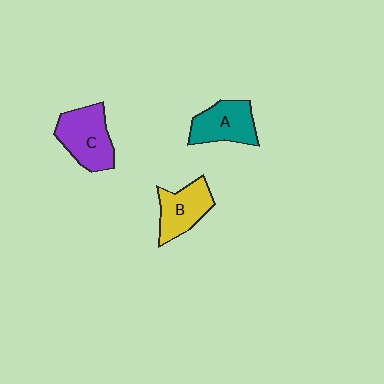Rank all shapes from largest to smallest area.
From largest to smallest: C (purple), A (teal), B (yellow).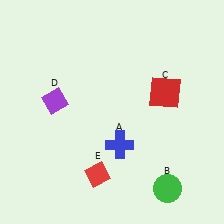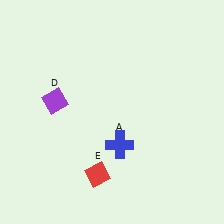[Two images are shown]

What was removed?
The red square (C), the green circle (B) were removed in Image 2.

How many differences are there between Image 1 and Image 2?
There are 2 differences between the two images.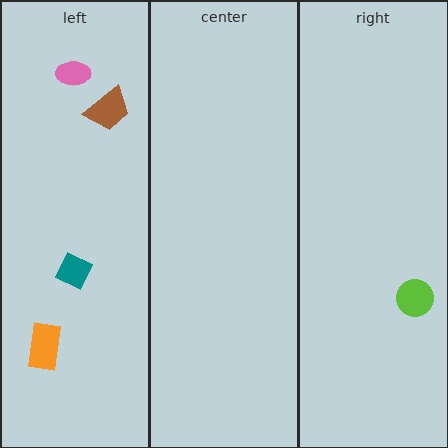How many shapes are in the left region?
4.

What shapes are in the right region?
The lime circle.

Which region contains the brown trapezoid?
The left region.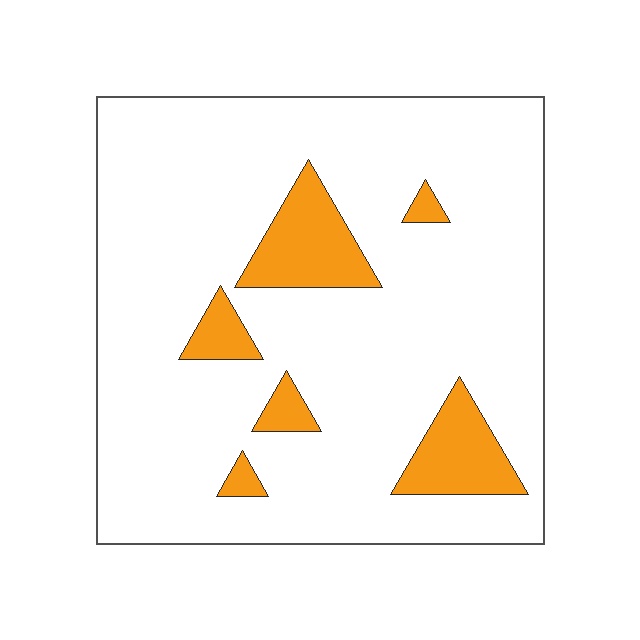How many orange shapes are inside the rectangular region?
6.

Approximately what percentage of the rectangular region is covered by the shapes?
Approximately 15%.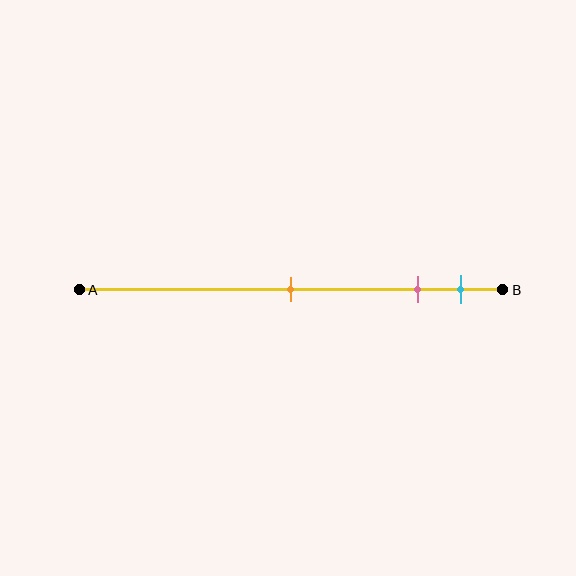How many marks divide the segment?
There are 3 marks dividing the segment.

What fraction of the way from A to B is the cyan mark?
The cyan mark is approximately 90% (0.9) of the way from A to B.